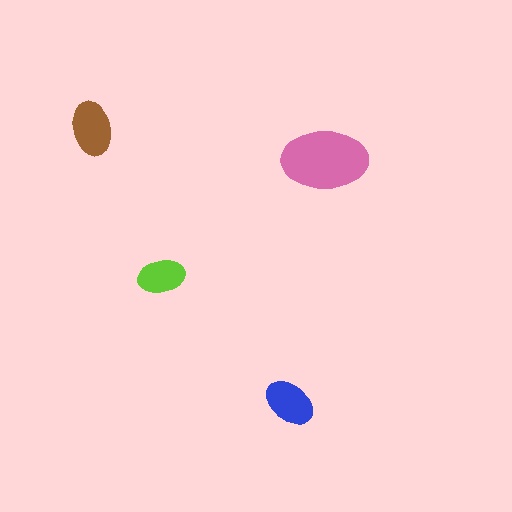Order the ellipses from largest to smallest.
the pink one, the brown one, the blue one, the lime one.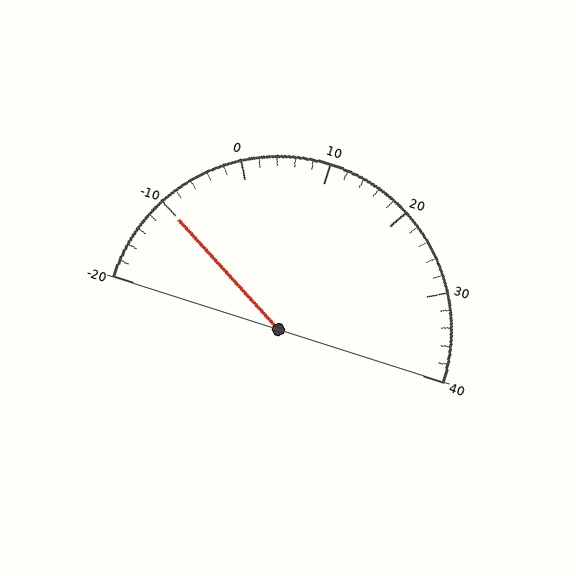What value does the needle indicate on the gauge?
The needle indicates approximately -10.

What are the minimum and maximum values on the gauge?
The gauge ranges from -20 to 40.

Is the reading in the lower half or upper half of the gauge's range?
The reading is in the lower half of the range (-20 to 40).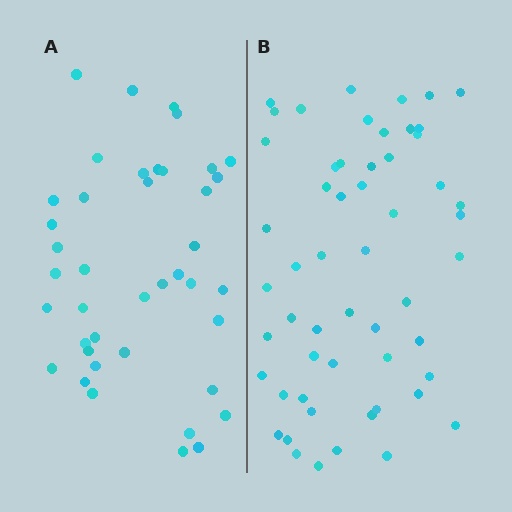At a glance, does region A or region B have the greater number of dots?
Region B (the right region) has more dots.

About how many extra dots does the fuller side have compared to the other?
Region B has approximately 15 more dots than region A.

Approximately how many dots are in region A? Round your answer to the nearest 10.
About 40 dots. (The exact count is 41, which rounds to 40.)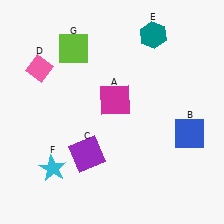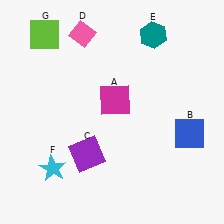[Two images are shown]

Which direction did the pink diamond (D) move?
The pink diamond (D) moved right.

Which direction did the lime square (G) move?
The lime square (G) moved left.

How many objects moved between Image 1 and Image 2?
2 objects moved between the two images.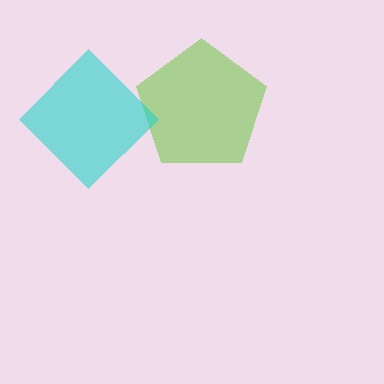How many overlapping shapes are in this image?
There are 2 overlapping shapes in the image.